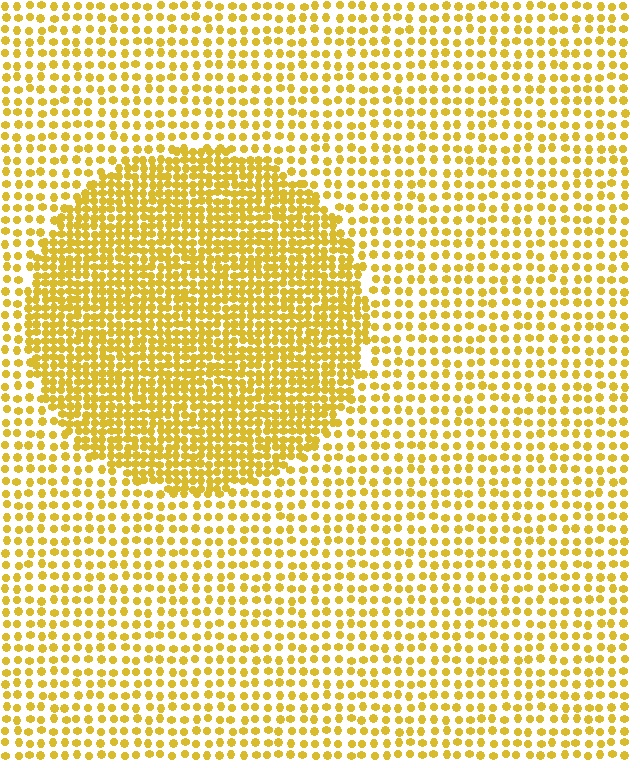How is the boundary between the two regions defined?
The boundary is defined by a change in element density (approximately 2.1x ratio). All elements are the same color, size, and shape.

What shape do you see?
I see a circle.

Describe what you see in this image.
The image contains small yellow elements arranged at two different densities. A circle-shaped region is visible where the elements are more densely packed than the surrounding area.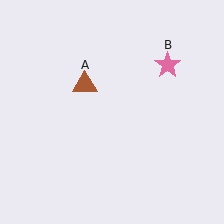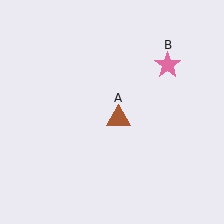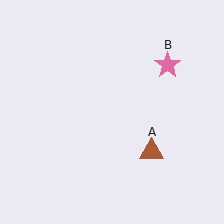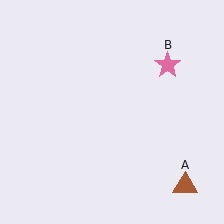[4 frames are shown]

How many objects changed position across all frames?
1 object changed position: brown triangle (object A).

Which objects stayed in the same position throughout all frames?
Pink star (object B) remained stationary.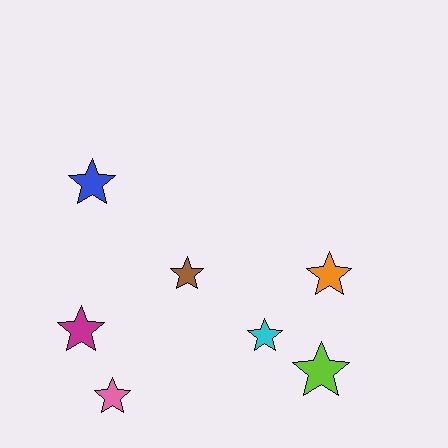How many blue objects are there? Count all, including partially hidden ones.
There is 1 blue object.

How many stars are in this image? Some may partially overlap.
There are 7 stars.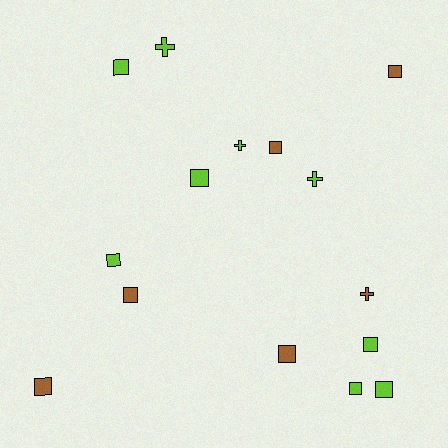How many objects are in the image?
There are 15 objects.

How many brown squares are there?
There are 5 brown squares.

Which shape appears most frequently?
Square, with 11 objects.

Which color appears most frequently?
Lime, with 9 objects.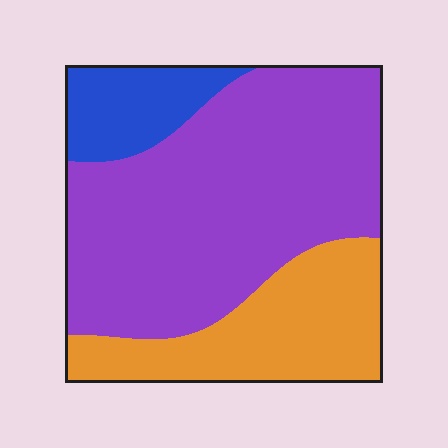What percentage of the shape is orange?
Orange covers 27% of the shape.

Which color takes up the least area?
Blue, at roughly 10%.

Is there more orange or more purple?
Purple.